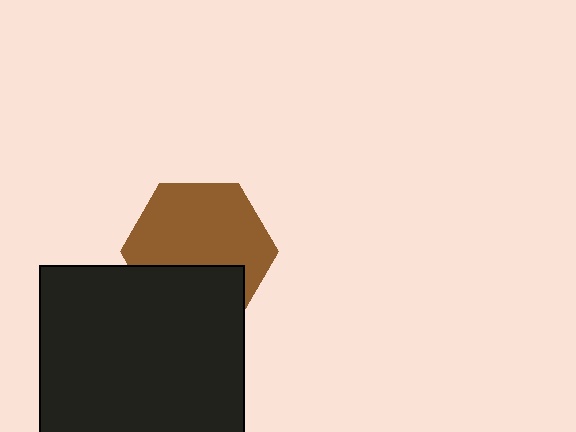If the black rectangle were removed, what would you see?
You would see the complete brown hexagon.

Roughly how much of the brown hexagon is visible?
Most of it is visible (roughly 66%).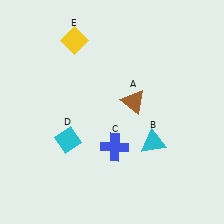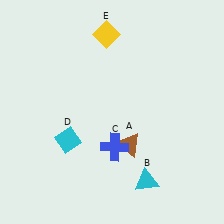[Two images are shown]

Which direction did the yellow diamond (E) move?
The yellow diamond (E) moved right.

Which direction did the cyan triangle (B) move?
The cyan triangle (B) moved down.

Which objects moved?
The objects that moved are: the brown triangle (A), the cyan triangle (B), the yellow diamond (E).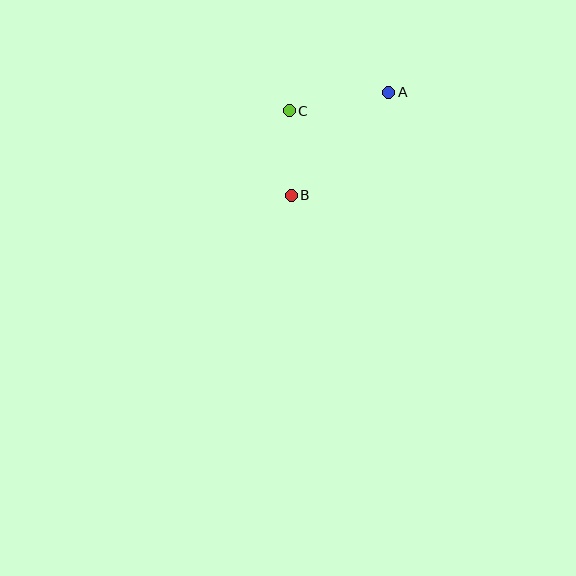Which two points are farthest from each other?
Points A and B are farthest from each other.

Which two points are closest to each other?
Points B and C are closest to each other.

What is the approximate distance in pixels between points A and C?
The distance between A and C is approximately 101 pixels.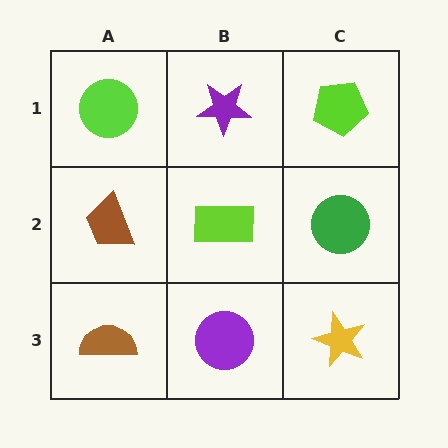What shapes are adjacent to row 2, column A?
A lime circle (row 1, column A), a brown semicircle (row 3, column A), a lime rectangle (row 2, column B).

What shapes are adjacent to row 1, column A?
A brown trapezoid (row 2, column A), a purple star (row 1, column B).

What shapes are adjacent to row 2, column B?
A purple star (row 1, column B), a purple circle (row 3, column B), a brown trapezoid (row 2, column A), a green circle (row 2, column C).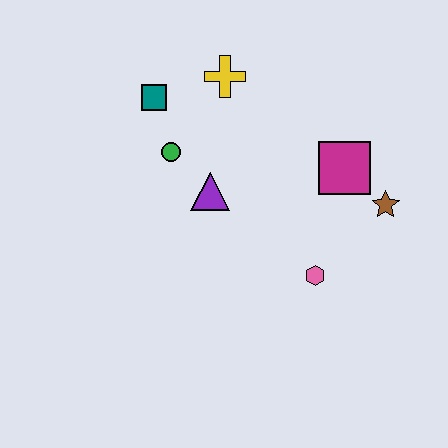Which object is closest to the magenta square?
The brown star is closest to the magenta square.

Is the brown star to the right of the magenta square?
Yes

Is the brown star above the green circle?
No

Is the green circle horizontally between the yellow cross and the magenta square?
No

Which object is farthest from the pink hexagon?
The teal square is farthest from the pink hexagon.